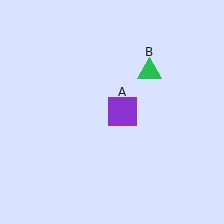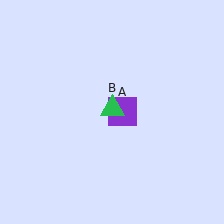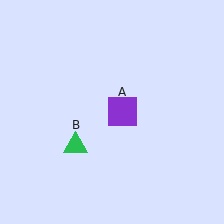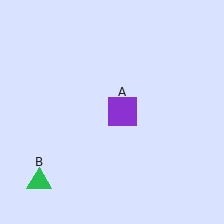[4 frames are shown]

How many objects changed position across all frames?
1 object changed position: green triangle (object B).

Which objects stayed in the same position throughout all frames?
Purple square (object A) remained stationary.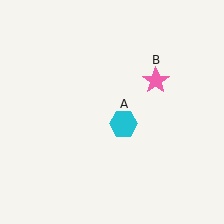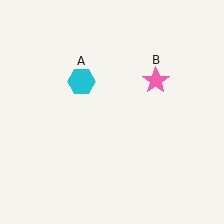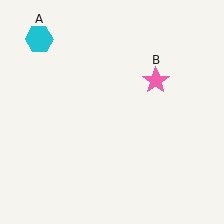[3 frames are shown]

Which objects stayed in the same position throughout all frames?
Pink star (object B) remained stationary.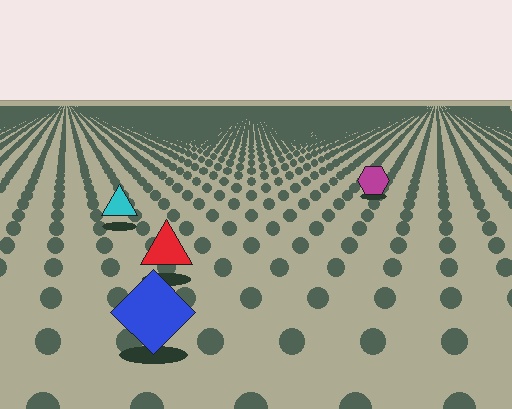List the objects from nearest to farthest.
From nearest to farthest: the blue diamond, the red triangle, the cyan triangle, the magenta hexagon.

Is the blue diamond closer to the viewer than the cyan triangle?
Yes. The blue diamond is closer — you can tell from the texture gradient: the ground texture is coarser near it.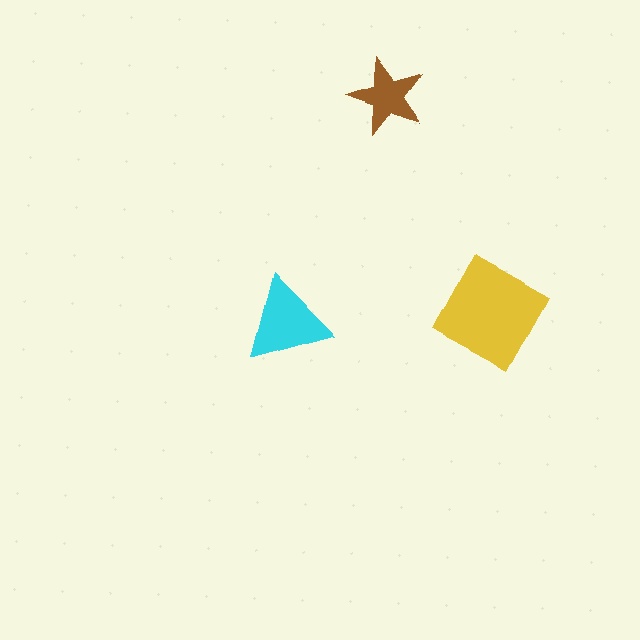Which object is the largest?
The yellow square.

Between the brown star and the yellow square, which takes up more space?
The yellow square.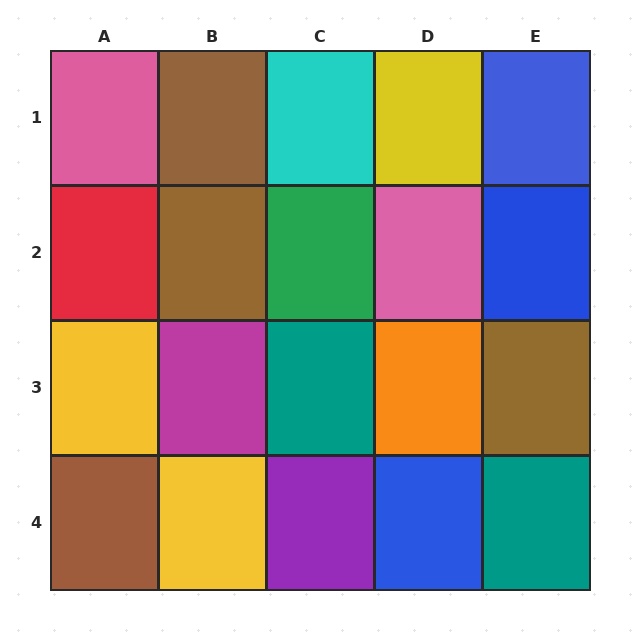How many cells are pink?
2 cells are pink.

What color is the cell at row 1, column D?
Yellow.